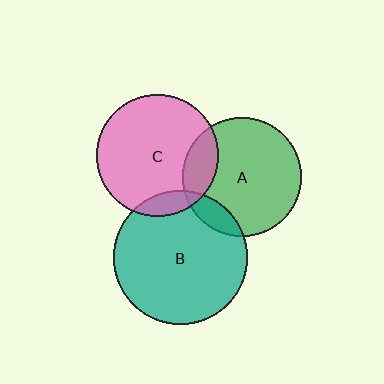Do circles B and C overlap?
Yes.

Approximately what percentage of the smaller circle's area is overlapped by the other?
Approximately 10%.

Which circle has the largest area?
Circle B (teal).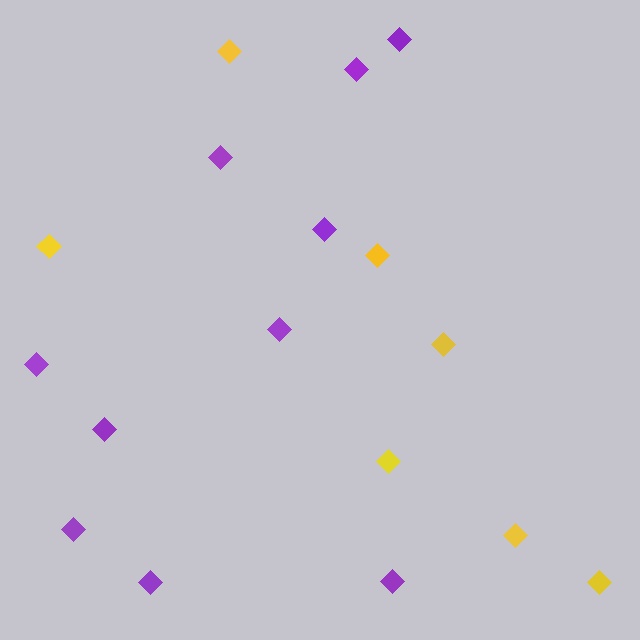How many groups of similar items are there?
There are 2 groups: one group of yellow diamonds (7) and one group of purple diamonds (10).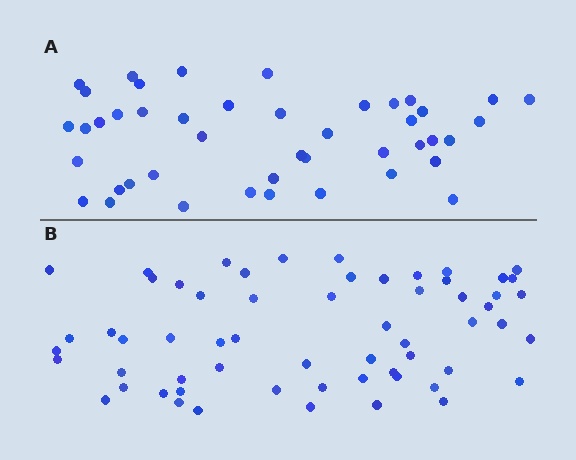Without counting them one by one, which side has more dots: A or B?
Region B (the bottom region) has more dots.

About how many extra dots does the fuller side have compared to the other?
Region B has approximately 15 more dots than region A.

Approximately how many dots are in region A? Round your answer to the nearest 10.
About 40 dots. (The exact count is 44, which rounds to 40.)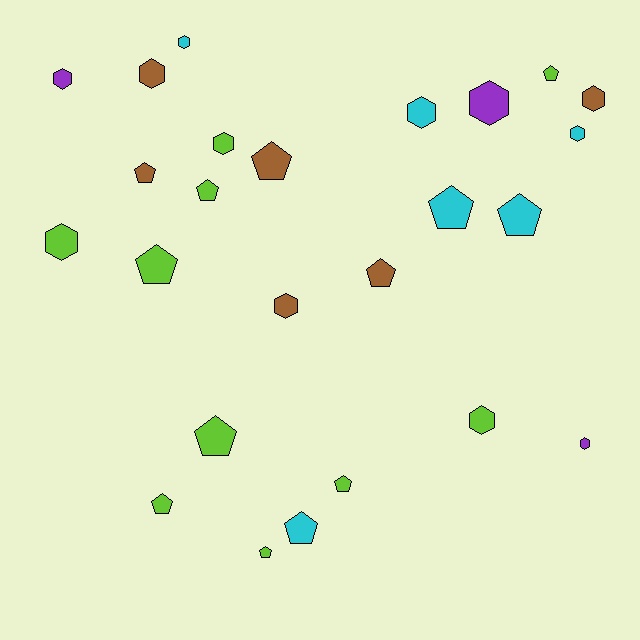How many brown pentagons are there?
There are 3 brown pentagons.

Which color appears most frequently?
Lime, with 10 objects.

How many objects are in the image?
There are 25 objects.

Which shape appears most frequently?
Pentagon, with 13 objects.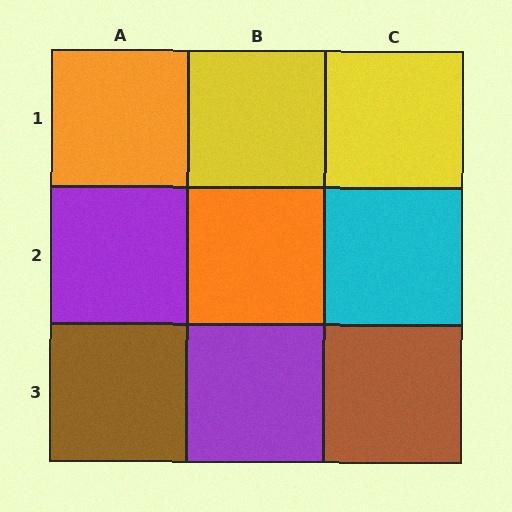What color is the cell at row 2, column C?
Cyan.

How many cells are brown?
2 cells are brown.